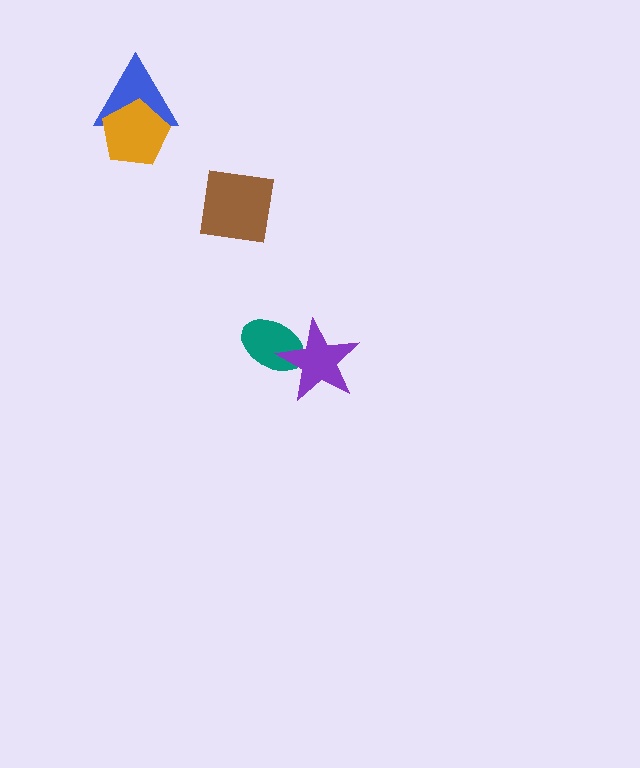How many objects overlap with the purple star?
1 object overlaps with the purple star.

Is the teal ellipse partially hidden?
Yes, it is partially covered by another shape.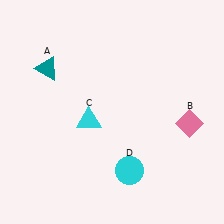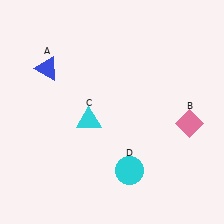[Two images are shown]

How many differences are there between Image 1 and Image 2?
There is 1 difference between the two images.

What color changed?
The triangle (A) changed from teal in Image 1 to blue in Image 2.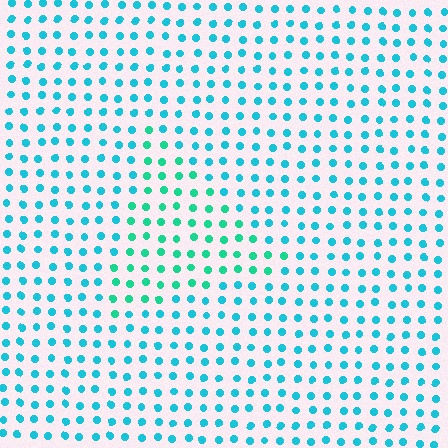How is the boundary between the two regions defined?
The boundary is defined purely by a slight shift in hue (about 28 degrees). Spacing, size, and orientation are identical on both sides.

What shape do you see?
I see a triangle.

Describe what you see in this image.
The image is filled with small cyan elements in a uniform arrangement. A triangle-shaped region is visible where the elements are tinted to a slightly different hue, forming a subtle color boundary.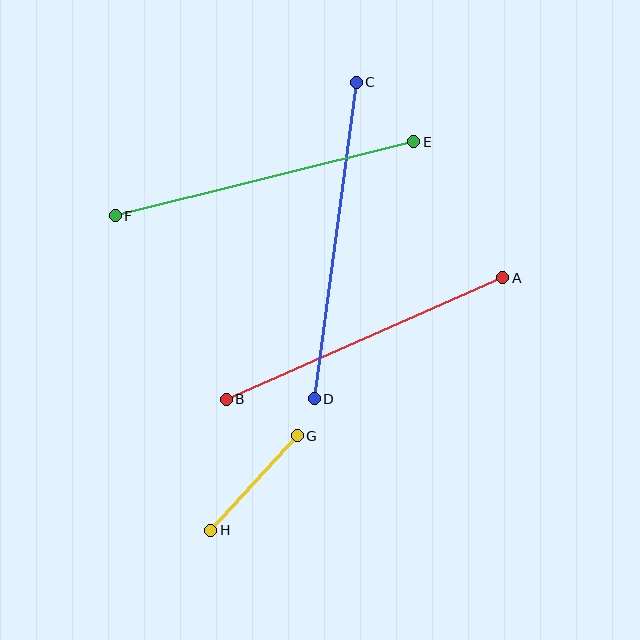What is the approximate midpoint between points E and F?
The midpoint is at approximately (264, 179) pixels.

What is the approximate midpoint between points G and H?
The midpoint is at approximately (254, 483) pixels.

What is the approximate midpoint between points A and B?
The midpoint is at approximately (365, 339) pixels.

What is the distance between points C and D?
The distance is approximately 319 pixels.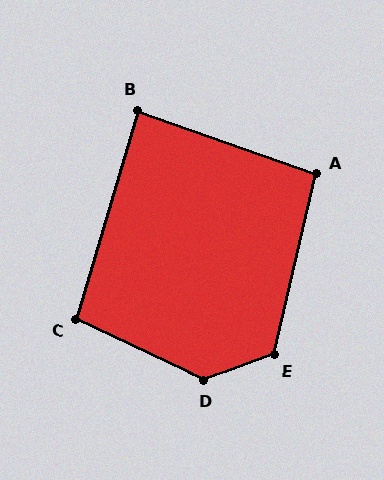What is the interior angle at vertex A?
Approximately 97 degrees (obtuse).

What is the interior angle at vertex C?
Approximately 99 degrees (obtuse).